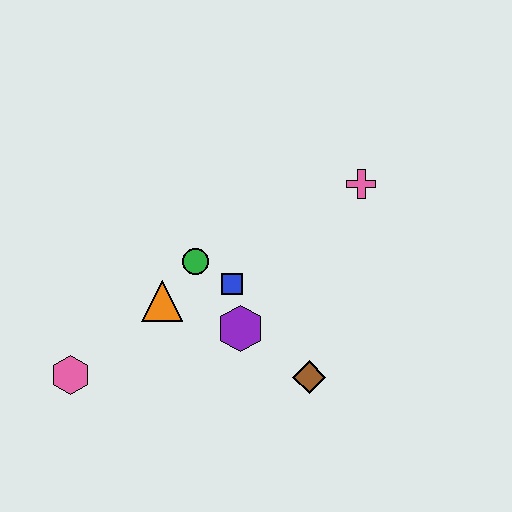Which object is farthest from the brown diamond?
The pink hexagon is farthest from the brown diamond.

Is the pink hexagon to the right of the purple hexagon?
No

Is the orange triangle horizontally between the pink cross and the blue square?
No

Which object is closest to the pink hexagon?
The orange triangle is closest to the pink hexagon.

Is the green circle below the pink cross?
Yes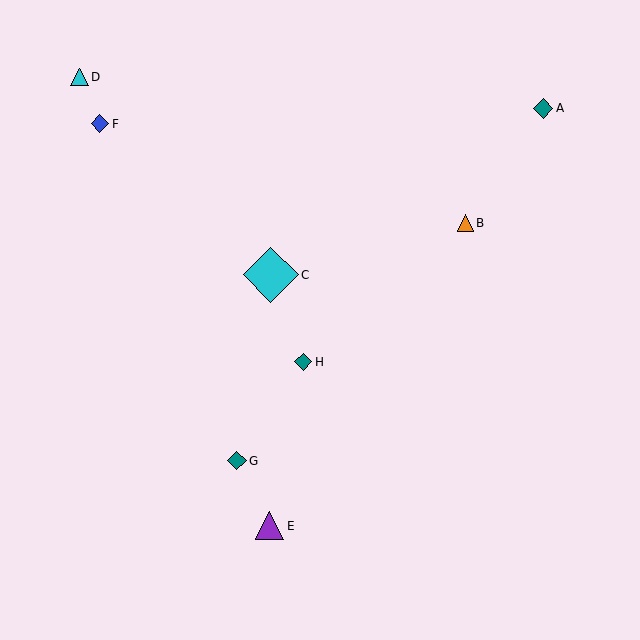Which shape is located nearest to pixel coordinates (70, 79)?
The cyan triangle (labeled D) at (79, 77) is nearest to that location.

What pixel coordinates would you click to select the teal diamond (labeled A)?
Click at (543, 108) to select the teal diamond A.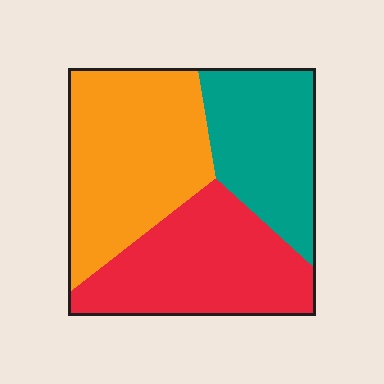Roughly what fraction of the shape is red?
Red takes up about one third (1/3) of the shape.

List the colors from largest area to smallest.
From largest to smallest: orange, red, teal.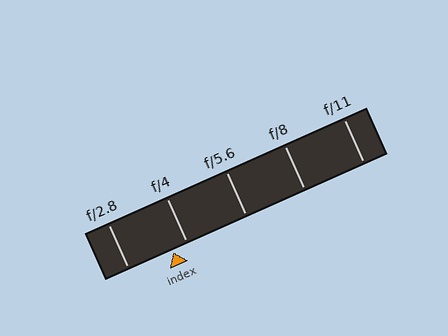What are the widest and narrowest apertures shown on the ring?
The widest aperture shown is f/2.8 and the narrowest is f/11.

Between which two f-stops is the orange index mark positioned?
The index mark is between f/2.8 and f/4.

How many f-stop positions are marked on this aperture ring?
There are 5 f-stop positions marked.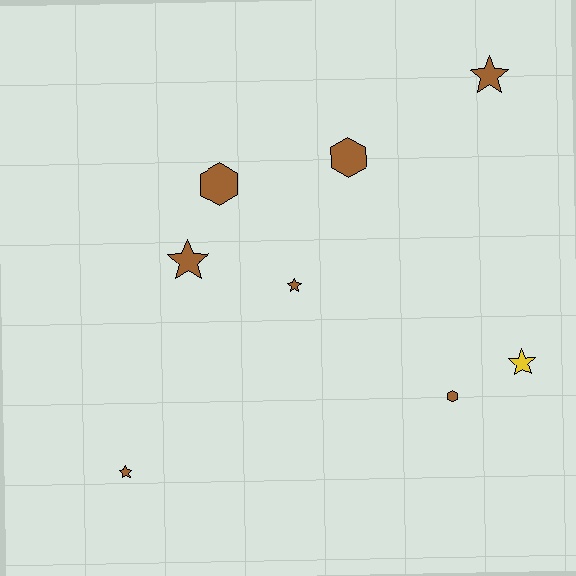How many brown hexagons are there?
There are 3 brown hexagons.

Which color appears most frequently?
Brown, with 7 objects.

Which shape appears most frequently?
Star, with 5 objects.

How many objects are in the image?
There are 8 objects.